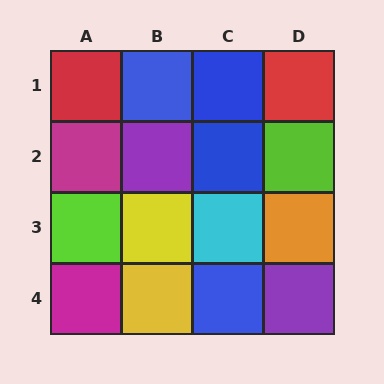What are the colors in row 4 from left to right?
Magenta, yellow, blue, purple.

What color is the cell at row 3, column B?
Yellow.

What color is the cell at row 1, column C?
Blue.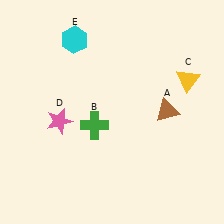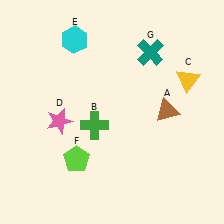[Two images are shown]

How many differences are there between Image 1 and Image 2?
There are 2 differences between the two images.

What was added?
A lime pentagon (F), a teal cross (G) were added in Image 2.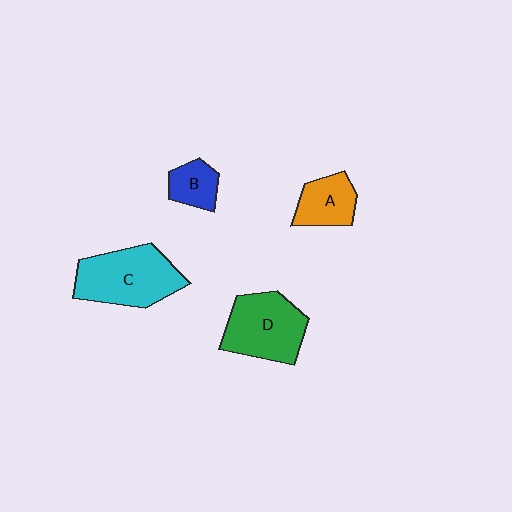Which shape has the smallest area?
Shape B (blue).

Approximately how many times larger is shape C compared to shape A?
Approximately 1.9 times.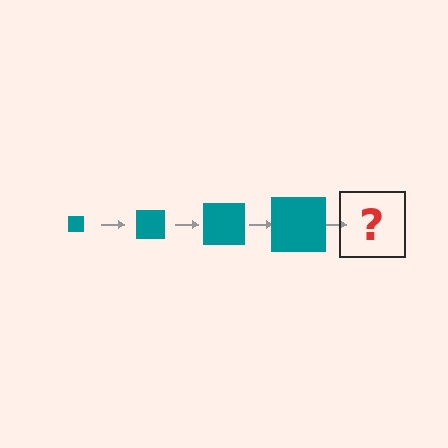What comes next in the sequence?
The next element should be a teal square, larger than the previous one.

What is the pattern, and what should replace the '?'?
The pattern is that the square gets progressively larger each step. The '?' should be a teal square, larger than the previous one.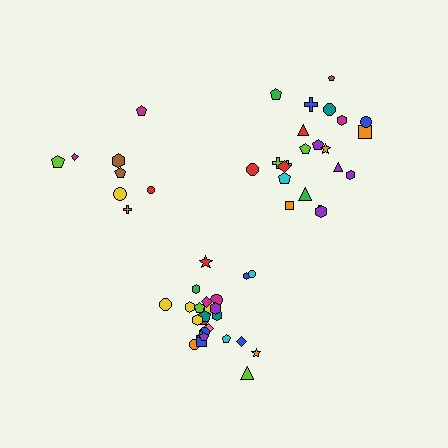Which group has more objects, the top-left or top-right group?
The top-right group.